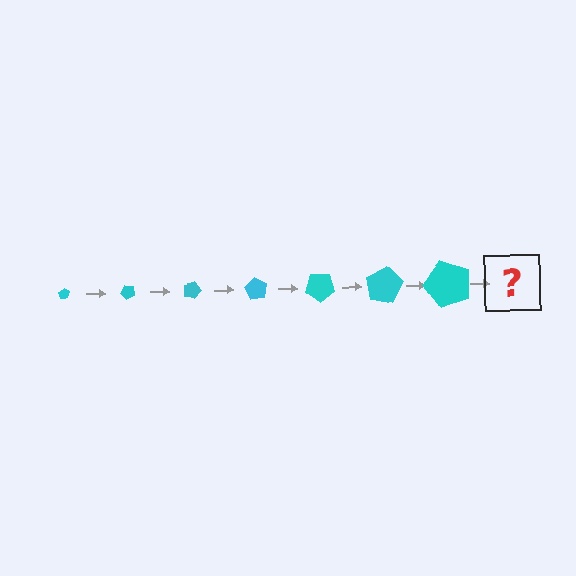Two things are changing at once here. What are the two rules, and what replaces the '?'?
The two rules are that the pentagon grows larger each step and it rotates 45 degrees each step. The '?' should be a pentagon, larger than the previous one and rotated 315 degrees from the start.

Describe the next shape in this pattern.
It should be a pentagon, larger than the previous one and rotated 315 degrees from the start.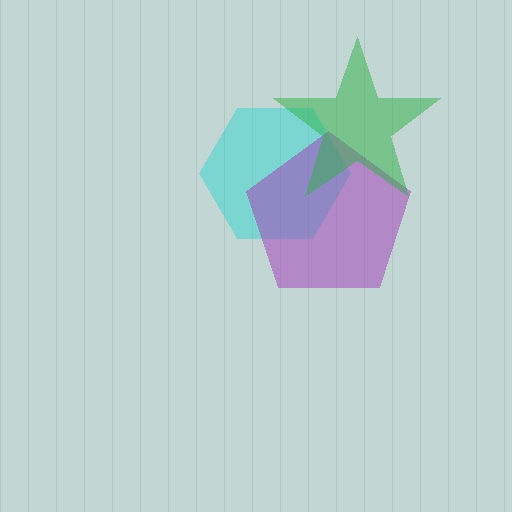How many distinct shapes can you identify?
There are 3 distinct shapes: a cyan hexagon, a purple pentagon, a green star.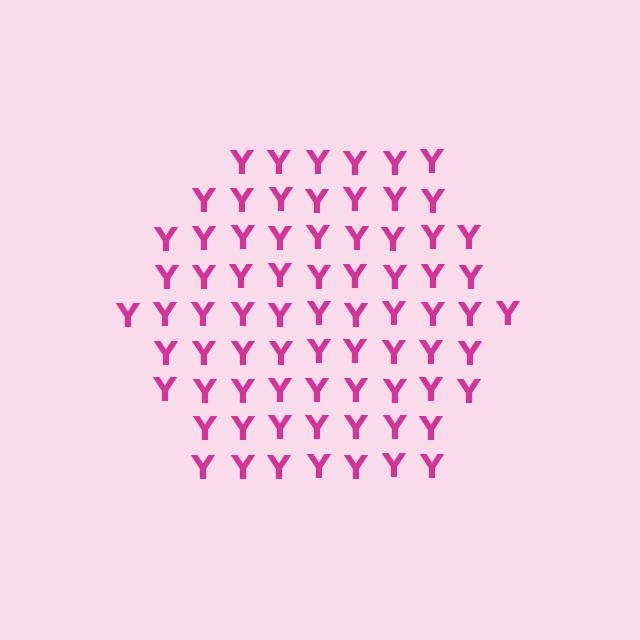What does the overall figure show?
The overall figure shows a hexagon.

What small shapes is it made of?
It is made of small letter Y's.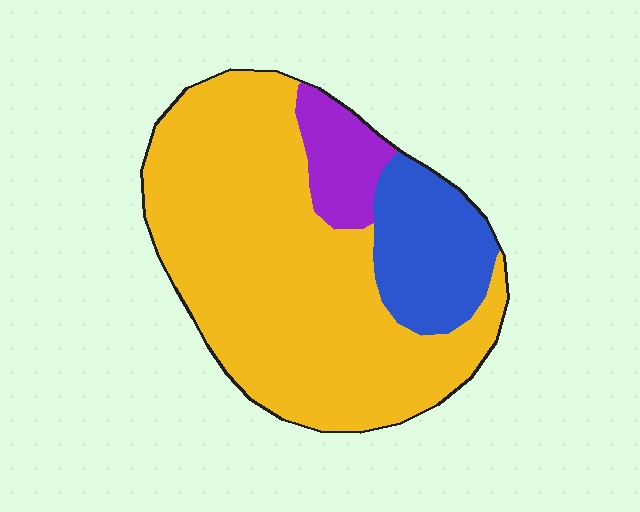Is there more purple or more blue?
Blue.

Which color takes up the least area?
Purple, at roughly 10%.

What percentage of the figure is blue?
Blue takes up about one sixth (1/6) of the figure.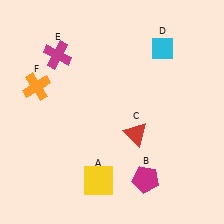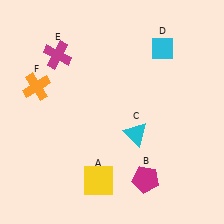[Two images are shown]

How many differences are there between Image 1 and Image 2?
There is 1 difference between the two images.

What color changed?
The triangle (C) changed from red in Image 1 to cyan in Image 2.